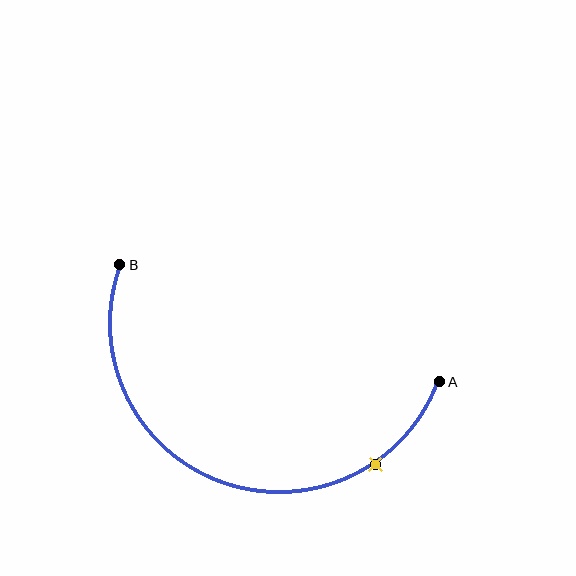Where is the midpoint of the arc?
The arc midpoint is the point on the curve farthest from the straight line joining A and B. It sits below that line.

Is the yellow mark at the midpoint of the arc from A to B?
No. The yellow mark lies on the arc but is closer to endpoint A. The arc midpoint would be at the point on the curve equidistant along the arc from both A and B.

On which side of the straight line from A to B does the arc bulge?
The arc bulges below the straight line connecting A and B.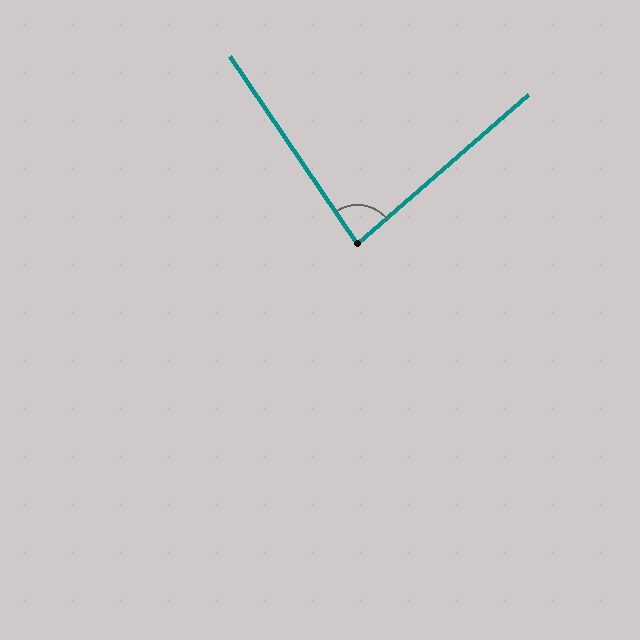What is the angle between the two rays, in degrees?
Approximately 83 degrees.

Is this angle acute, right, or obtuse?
It is acute.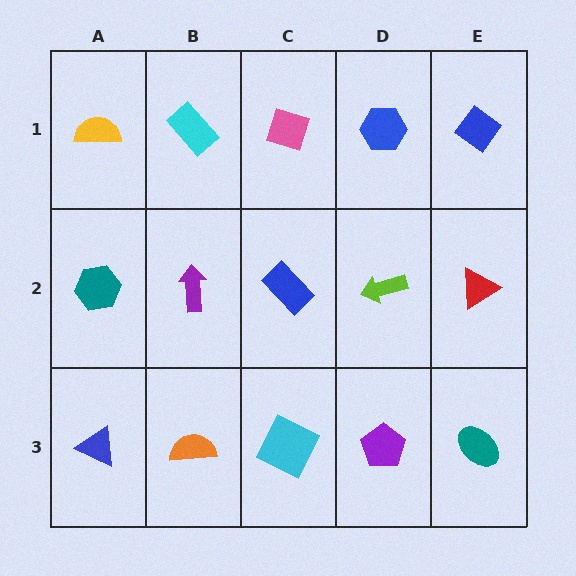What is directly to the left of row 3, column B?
A blue triangle.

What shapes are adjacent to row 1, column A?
A teal hexagon (row 2, column A), a cyan rectangle (row 1, column B).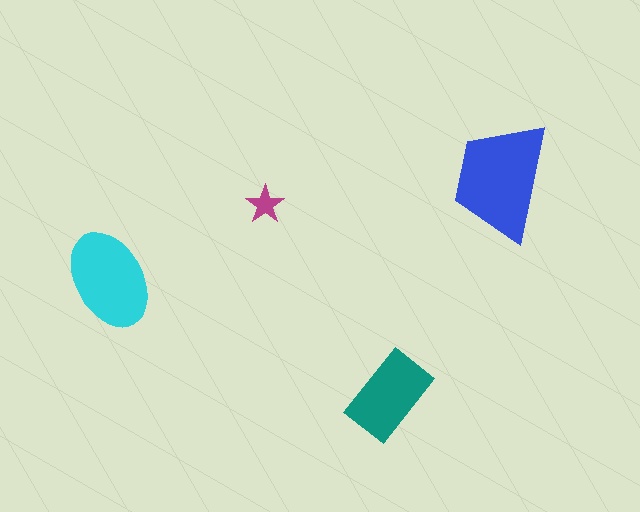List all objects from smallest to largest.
The magenta star, the teal rectangle, the cyan ellipse, the blue trapezoid.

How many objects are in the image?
There are 4 objects in the image.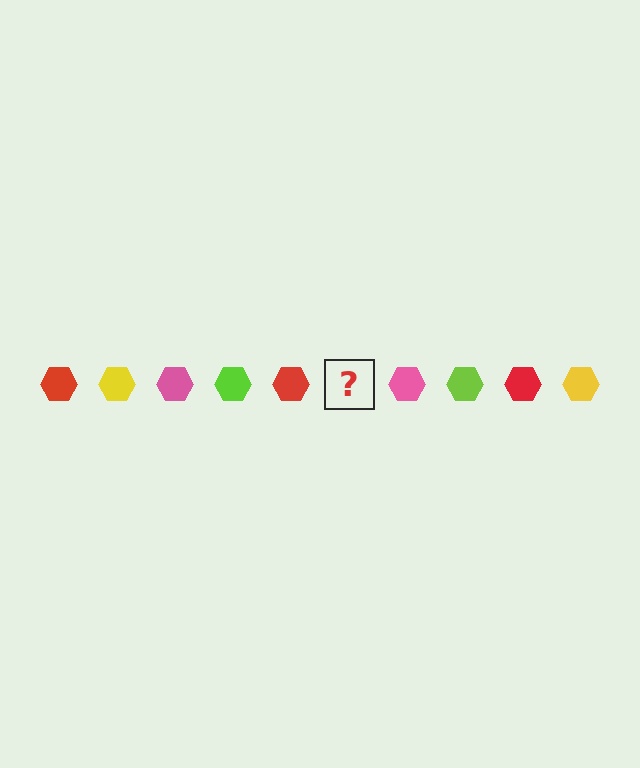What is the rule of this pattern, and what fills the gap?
The rule is that the pattern cycles through red, yellow, pink, lime hexagons. The gap should be filled with a yellow hexagon.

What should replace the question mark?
The question mark should be replaced with a yellow hexagon.